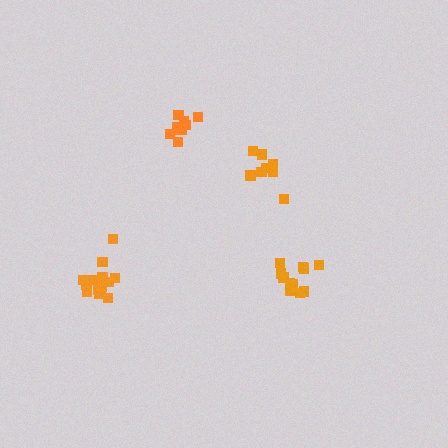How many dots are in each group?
Group 1: 14 dots, Group 2: 9 dots, Group 3: 12 dots, Group 4: 8 dots (43 total).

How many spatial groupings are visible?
There are 4 spatial groupings.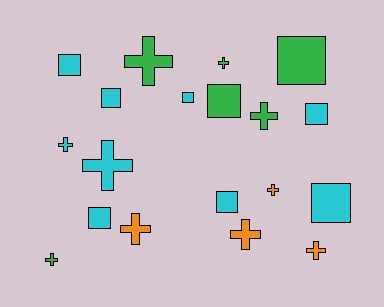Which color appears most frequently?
Cyan, with 9 objects.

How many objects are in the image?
There are 19 objects.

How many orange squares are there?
There are no orange squares.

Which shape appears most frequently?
Cross, with 10 objects.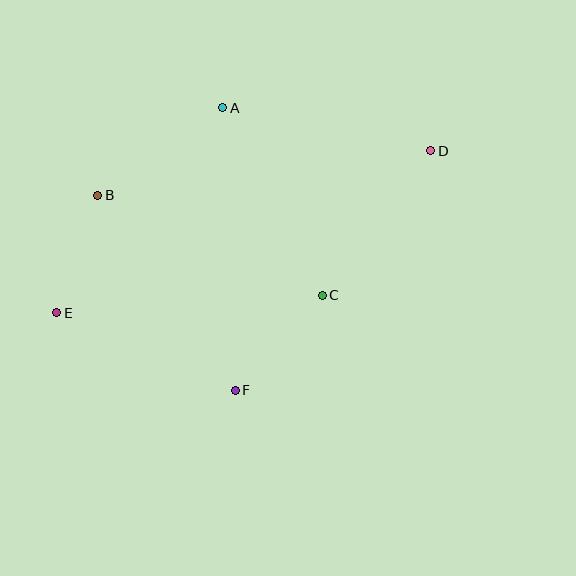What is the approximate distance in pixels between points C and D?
The distance between C and D is approximately 181 pixels.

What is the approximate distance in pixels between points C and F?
The distance between C and F is approximately 129 pixels.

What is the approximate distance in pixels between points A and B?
The distance between A and B is approximately 152 pixels.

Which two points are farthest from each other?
Points D and E are farthest from each other.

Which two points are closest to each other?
Points B and E are closest to each other.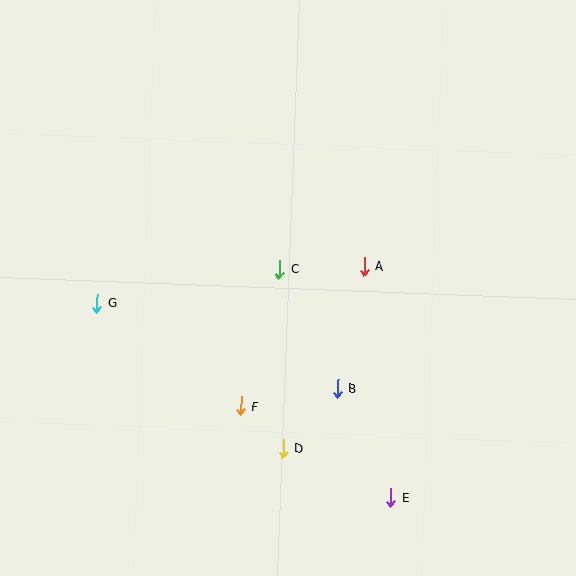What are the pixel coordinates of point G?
Point G is at (97, 303).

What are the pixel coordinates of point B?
Point B is at (337, 388).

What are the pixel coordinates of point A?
Point A is at (364, 266).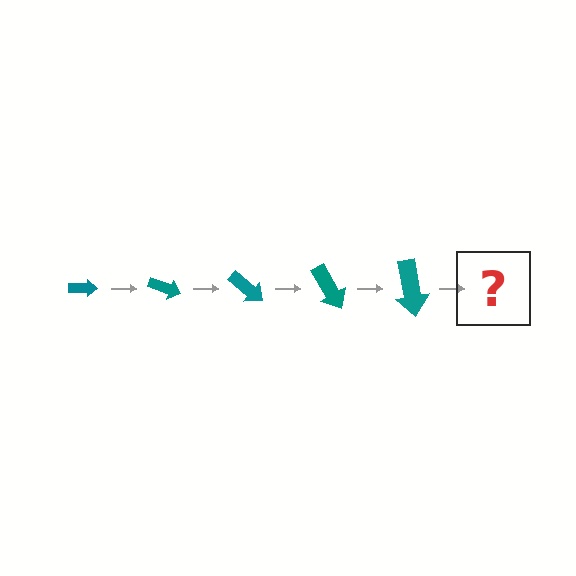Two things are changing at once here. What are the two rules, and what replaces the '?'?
The two rules are that the arrow grows larger each step and it rotates 20 degrees each step. The '?' should be an arrow, larger than the previous one and rotated 100 degrees from the start.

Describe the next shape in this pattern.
It should be an arrow, larger than the previous one and rotated 100 degrees from the start.